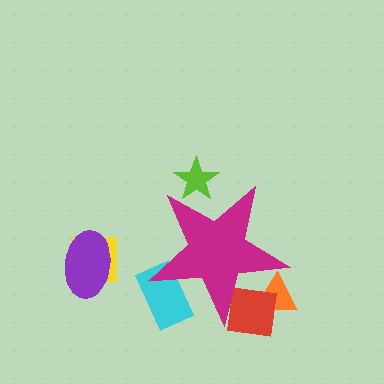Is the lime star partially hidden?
Yes, the lime star is partially hidden behind the magenta star.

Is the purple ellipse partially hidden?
No, the purple ellipse is fully visible.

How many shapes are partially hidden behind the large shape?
4 shapes are partially hidden.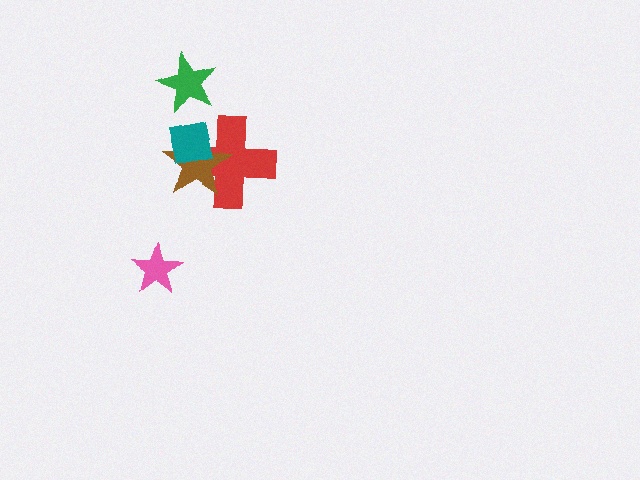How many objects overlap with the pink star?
0 objects overlap with the pink star.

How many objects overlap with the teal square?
2 objects overlap with the teal square.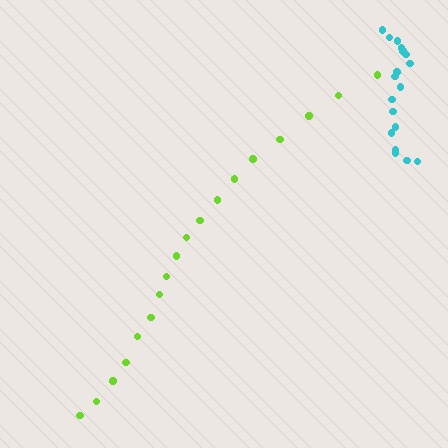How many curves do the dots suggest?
There are 2 distinct paths.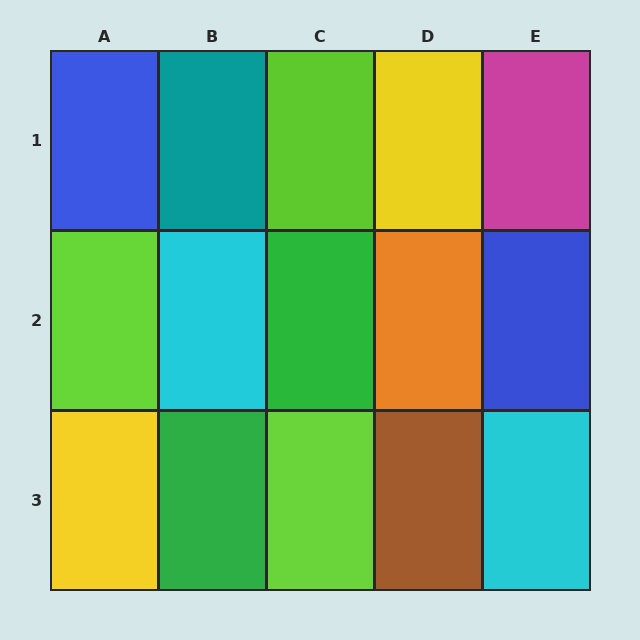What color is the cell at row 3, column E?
Cyan.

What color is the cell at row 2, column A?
Lime.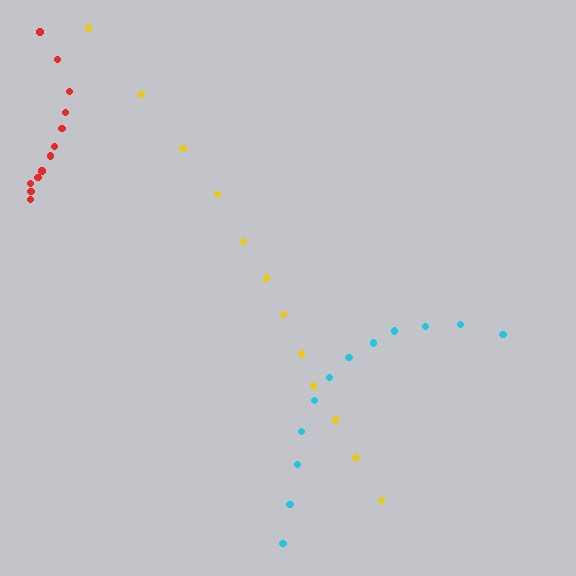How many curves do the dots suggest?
There are 3 distinct paths.